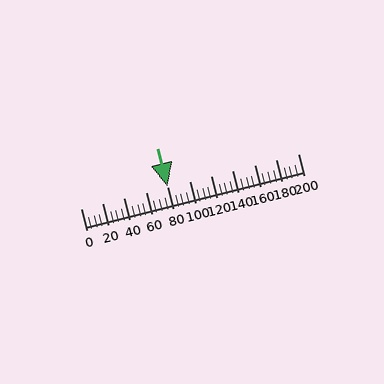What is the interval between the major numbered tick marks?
The major tick marks are spaced 20 units apart.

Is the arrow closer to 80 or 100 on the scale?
The arrow is closer to 80.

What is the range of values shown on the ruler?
The ruler shows values from 0 to 200.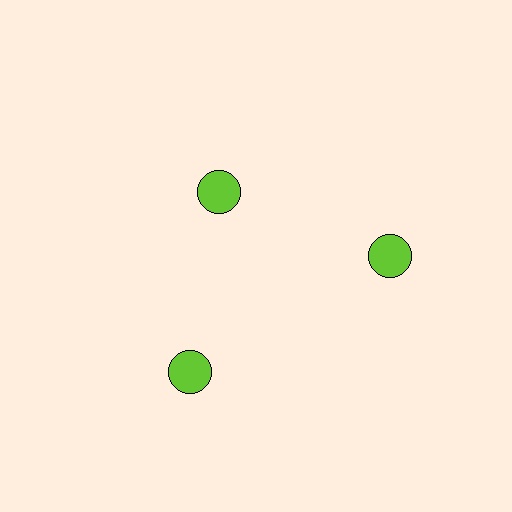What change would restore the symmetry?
The symmetry would be restored by moving it outward, back onto the ring so that all 3 circles sit at equal angles and equal distance from the center.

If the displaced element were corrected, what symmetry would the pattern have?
It would have 3-fold rotational symmetry — the pattern would map onto itself every 120 degrees.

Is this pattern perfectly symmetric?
No. The 3 lime circles are arranged in a ring, but one element near the 11 o'clock position is pulled inward toward the center, breaking the 3-fold rotational symmetry.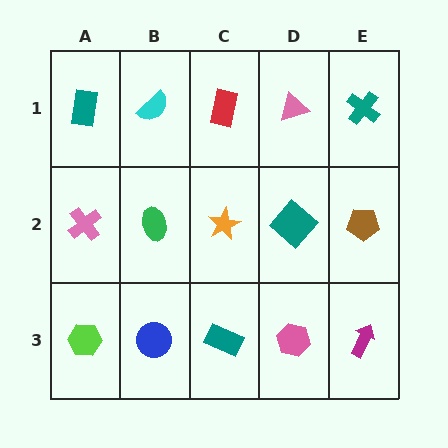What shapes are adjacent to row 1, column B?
A green ellipse (row 2, column B), a teal rectangle (row 1, column A), a red rectangle (row 1, column C).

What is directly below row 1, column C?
An orange star.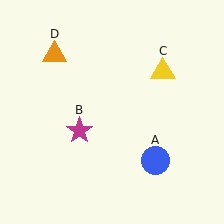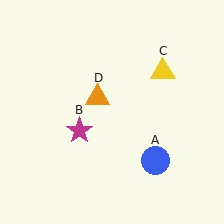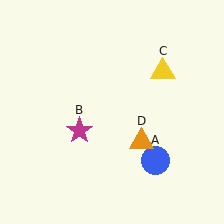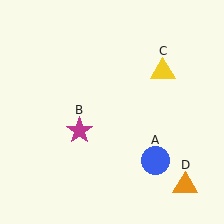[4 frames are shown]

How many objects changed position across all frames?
1 object changed position: orange triangle (object D).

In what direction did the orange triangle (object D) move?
The orange triangle (object D) moved down and to the right.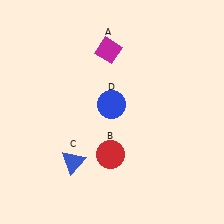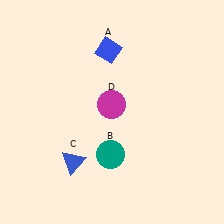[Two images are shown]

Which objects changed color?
A changed from magenta to blue. B changed from red to teal. D changed from blue to magenta.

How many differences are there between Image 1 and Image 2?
There are 3 differences between the two images.